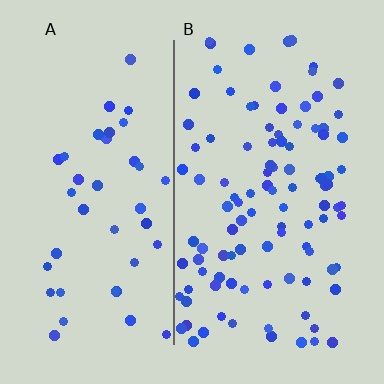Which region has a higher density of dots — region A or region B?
B (the right).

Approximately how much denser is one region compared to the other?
Approximately 2.5× — region B over region A.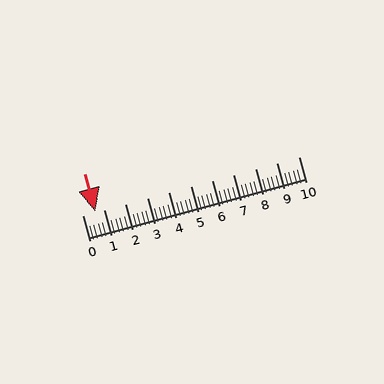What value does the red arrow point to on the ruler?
The red arrow points to approximately 0.6.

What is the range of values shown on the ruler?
The ruler shows values from 0 to 10.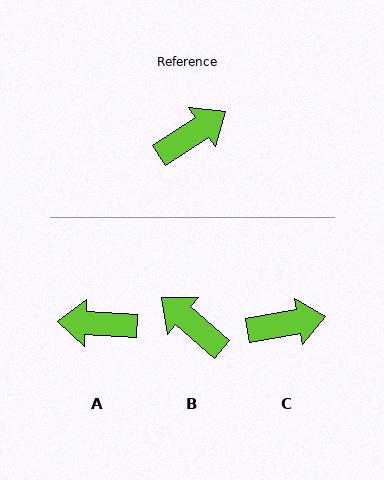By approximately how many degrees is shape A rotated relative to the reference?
Approximately 143 degrees counter-clockwise.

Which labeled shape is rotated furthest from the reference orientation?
A, about 143 degrees away.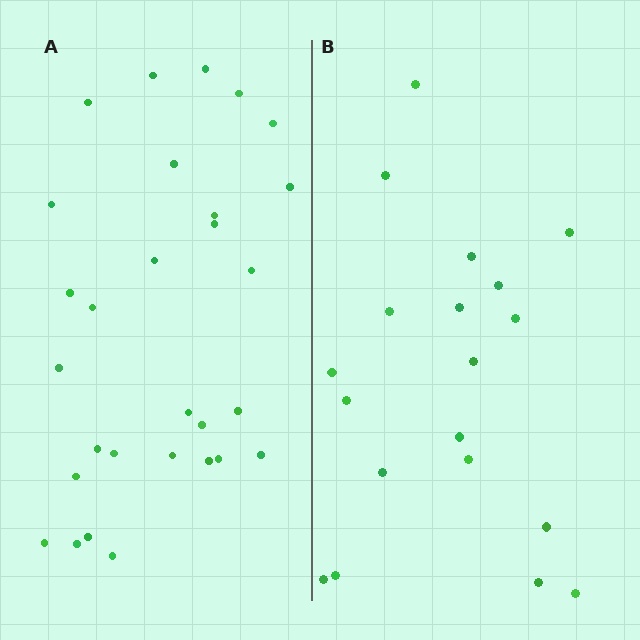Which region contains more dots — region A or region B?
Region A (the left region) has more dots.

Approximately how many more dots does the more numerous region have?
Region A has roughly 10 or so more dots than region B.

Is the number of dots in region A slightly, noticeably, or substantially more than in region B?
Region A has substantially more. The ratio is roughly 1.5 to 1.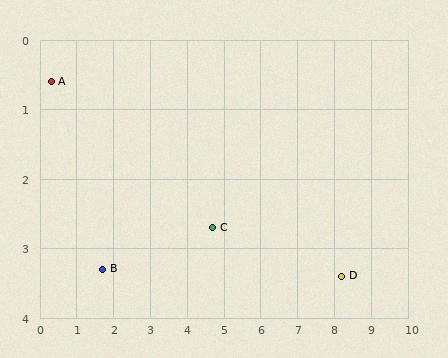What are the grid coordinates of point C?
Point C is at approximately (4.7, 2.7).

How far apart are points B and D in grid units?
Points B and D are about 6.5 grid units apart.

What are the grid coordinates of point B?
Point B is at approximately (1.7, 3.3).